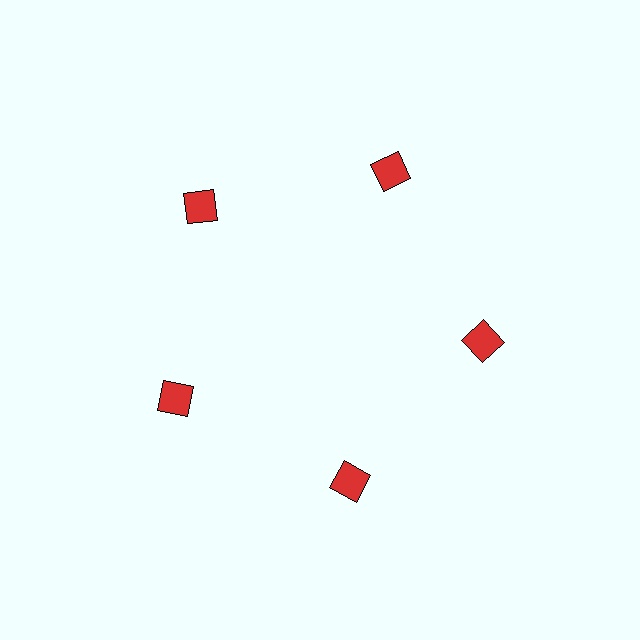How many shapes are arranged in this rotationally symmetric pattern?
There are 10 shapes, arranged in 5 groups of 2.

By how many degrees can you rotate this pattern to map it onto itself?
The pattern maps onto itself every 72 degrees of rotation.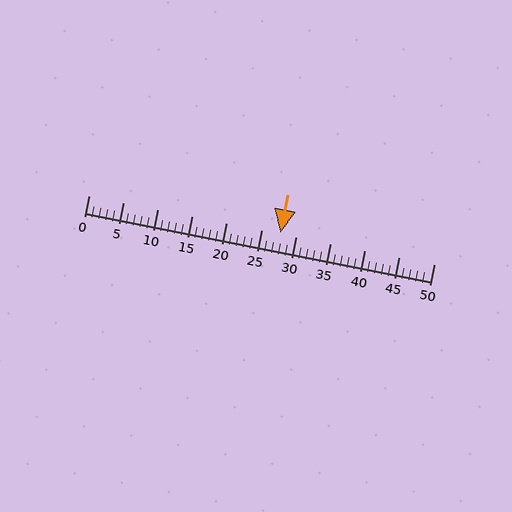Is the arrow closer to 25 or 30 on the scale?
The arrow is closer to 30.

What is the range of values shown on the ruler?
The ruler shows values from 0 to 50.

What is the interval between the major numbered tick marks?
The major tick marks are spaced 5 units apart.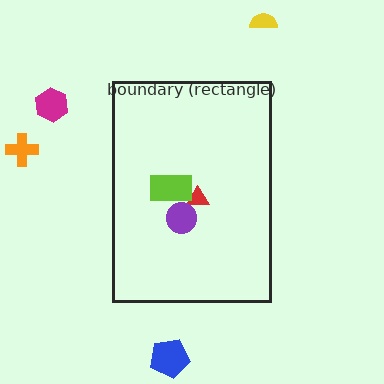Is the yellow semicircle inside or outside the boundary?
Outside.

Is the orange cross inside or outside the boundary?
Outside.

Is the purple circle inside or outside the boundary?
Inside.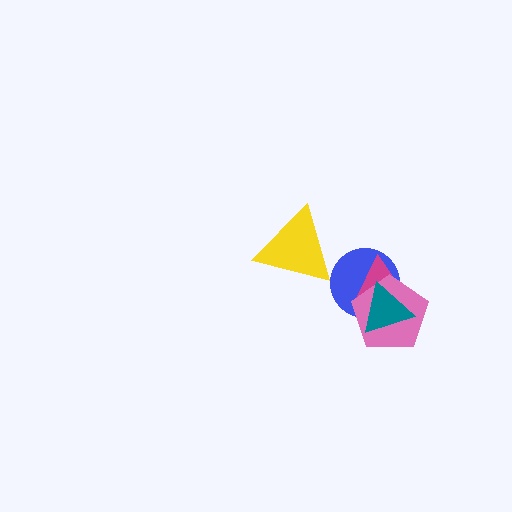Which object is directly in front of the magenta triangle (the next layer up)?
The pink pentagon is directly in front of the magenta triangle.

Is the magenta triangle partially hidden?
Yes, it is partially covered by another shape.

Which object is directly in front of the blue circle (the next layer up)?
The magenta triangle is directly in front of the blue circle.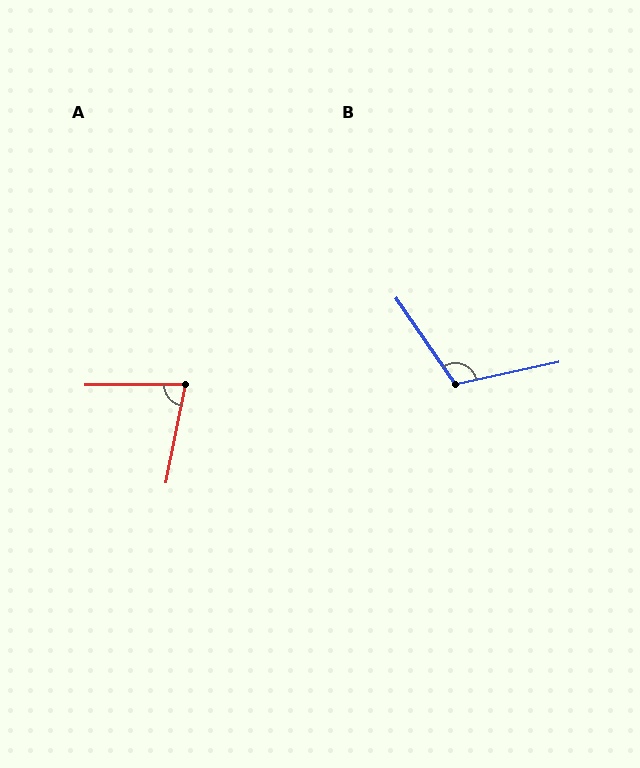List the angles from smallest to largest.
A (78°), B (112°).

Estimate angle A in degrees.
Approximately 78 degrees.